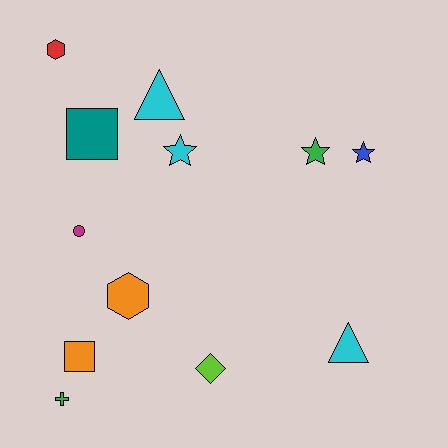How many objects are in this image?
There are 12 objects.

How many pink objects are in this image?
There are no pink objects.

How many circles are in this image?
There is 1 circle.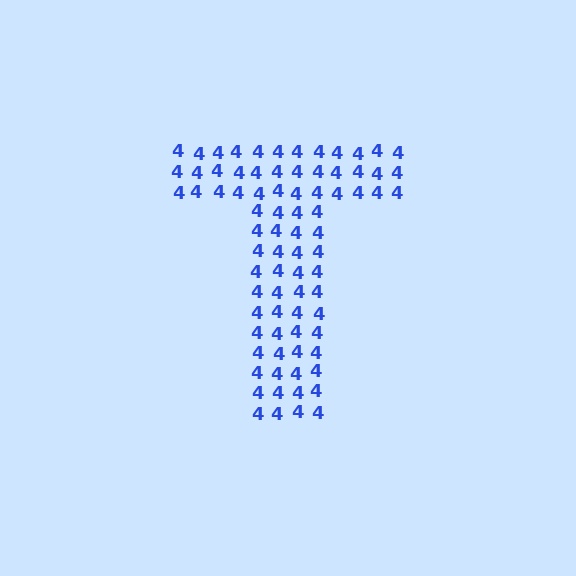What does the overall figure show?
The overall figure shows the letter T.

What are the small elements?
The small elements are digit 4's.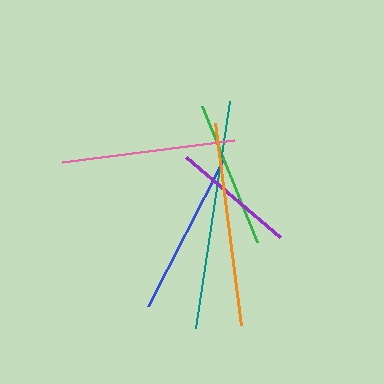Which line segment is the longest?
The teal line is the longest at approximately 230 pixels.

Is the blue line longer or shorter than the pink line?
The pink line is longer than the blue line.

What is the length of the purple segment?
The purple segment is approximately 123 pixels long.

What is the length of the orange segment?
The orange segment is approximately 204 pixels long.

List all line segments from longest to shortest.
From longest to shortest: teal, orange, pink, blue, green, purple.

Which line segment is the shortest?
The purple line is the shortest at approximately 123 pixels.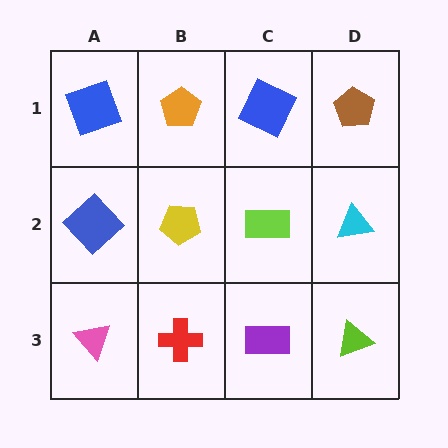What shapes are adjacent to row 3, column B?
A yellow pentagon (row 2, column B), a pink triangle (row 3, column A), a purple rectangle (row 3, column C).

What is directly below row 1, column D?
A cyan triangle.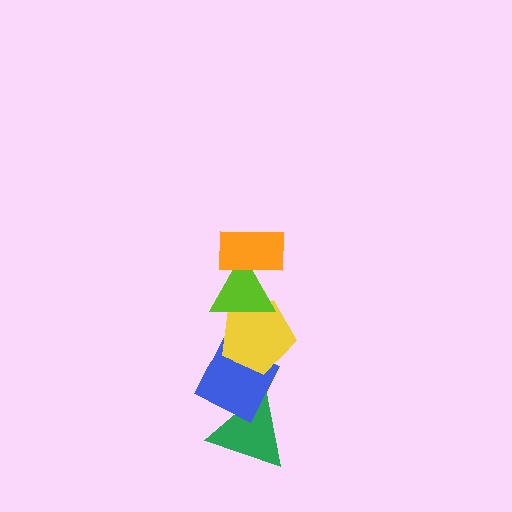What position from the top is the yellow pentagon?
The yellow pentagon is 3rd from the top.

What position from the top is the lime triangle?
The lime triangle is 2nd from the top.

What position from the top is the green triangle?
The green triangle is 5th from the top.